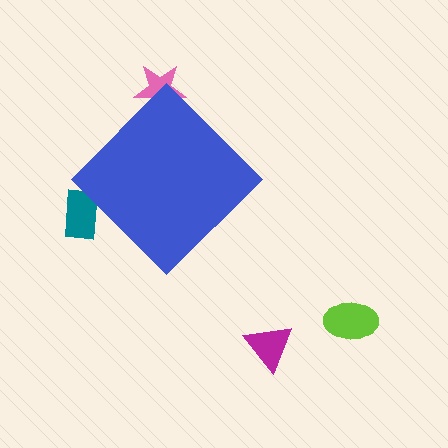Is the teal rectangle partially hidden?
Yes, the teal rectangle is partially hidden behind the blue diamond.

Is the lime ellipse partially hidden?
No, the lime ellipse is fully visible.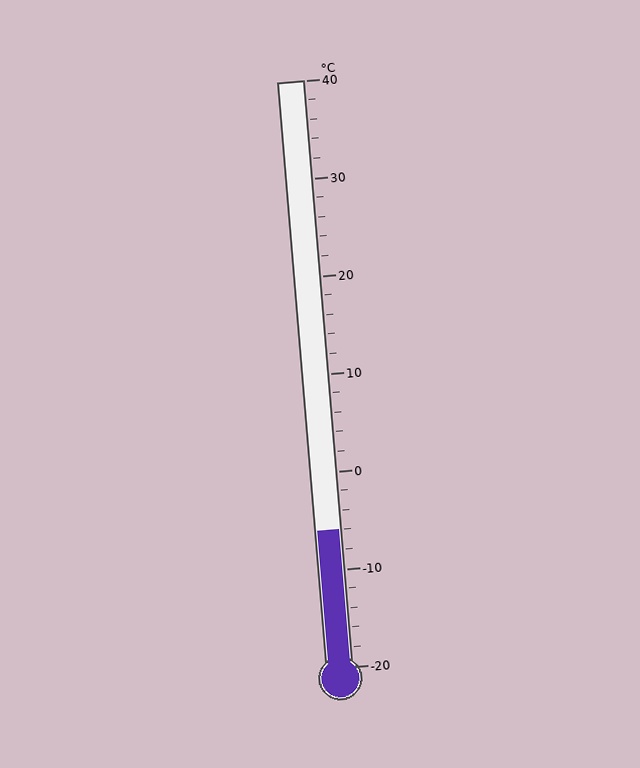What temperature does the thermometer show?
The thermometer shows approximately -6°C.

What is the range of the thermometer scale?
The thermometer scale ranges from -20°C to 40°C.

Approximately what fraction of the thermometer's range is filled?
The thermometer is filled to approximately 25% of its range.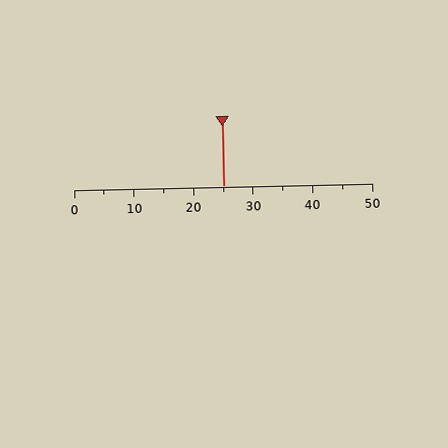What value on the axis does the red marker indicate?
The marker indicates approximately 25.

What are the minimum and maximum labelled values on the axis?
The axis runs from 0 to 50.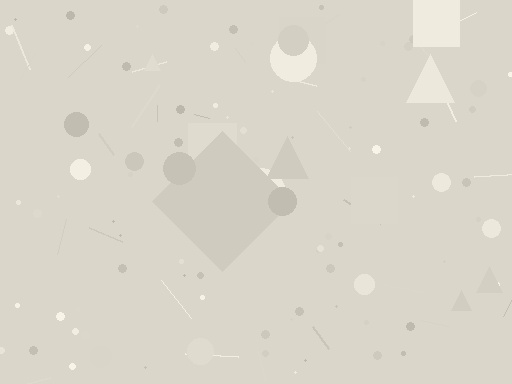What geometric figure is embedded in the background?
A diamond is embedded in the background.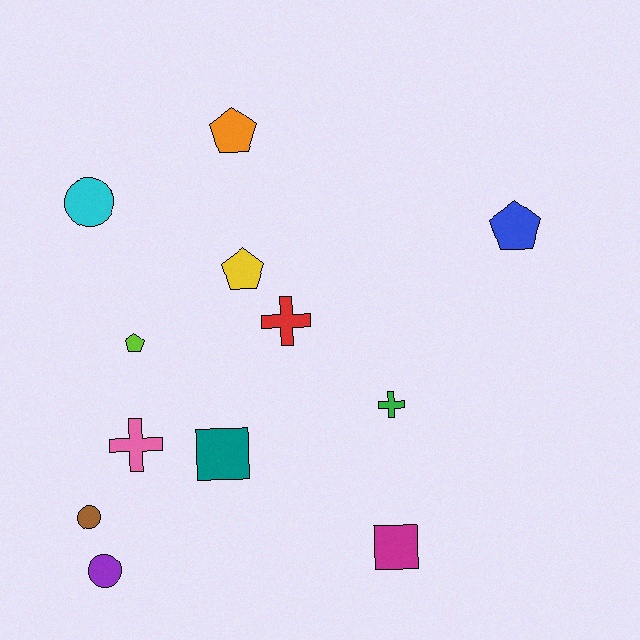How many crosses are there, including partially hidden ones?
There are 3 crosses.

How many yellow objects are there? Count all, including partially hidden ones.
There is 1 yellow object.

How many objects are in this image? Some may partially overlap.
There are 12 objects.